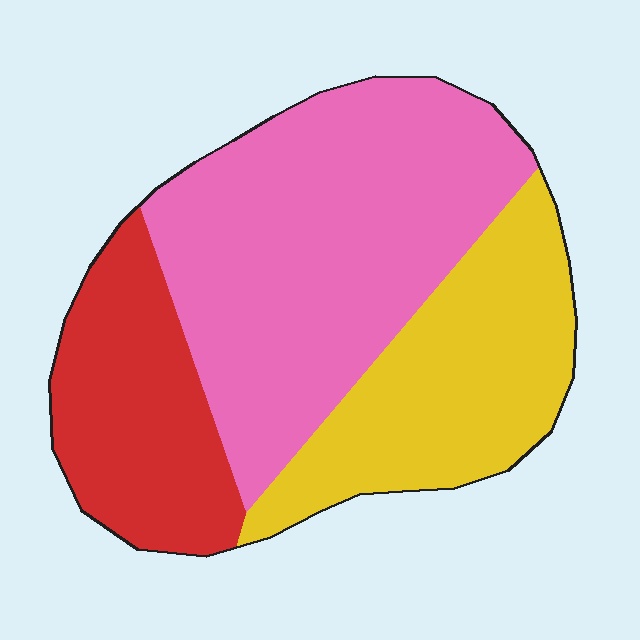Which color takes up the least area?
Red, at roughly 25%.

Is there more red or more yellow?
Yellow.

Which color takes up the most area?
Pink, at roughly 50%.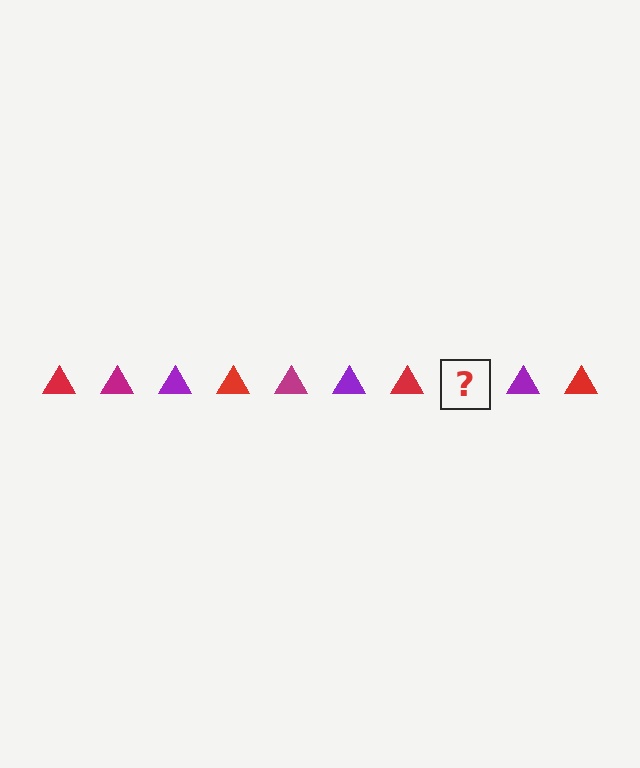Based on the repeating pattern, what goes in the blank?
The blank should be a magenta triangle.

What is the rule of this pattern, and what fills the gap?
The rule is that the pattern cycles through red, magenta, purple triangles. The gap should be filled with a magenta triangle.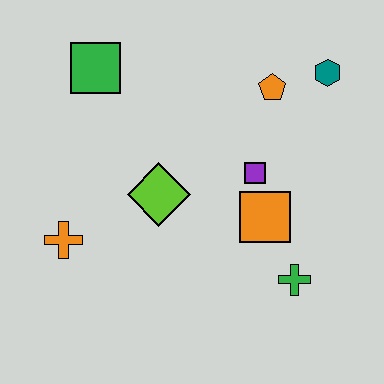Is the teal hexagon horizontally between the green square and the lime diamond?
No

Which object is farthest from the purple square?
The orange cross is farthest from the purple square.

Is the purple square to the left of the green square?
No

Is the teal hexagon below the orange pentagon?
No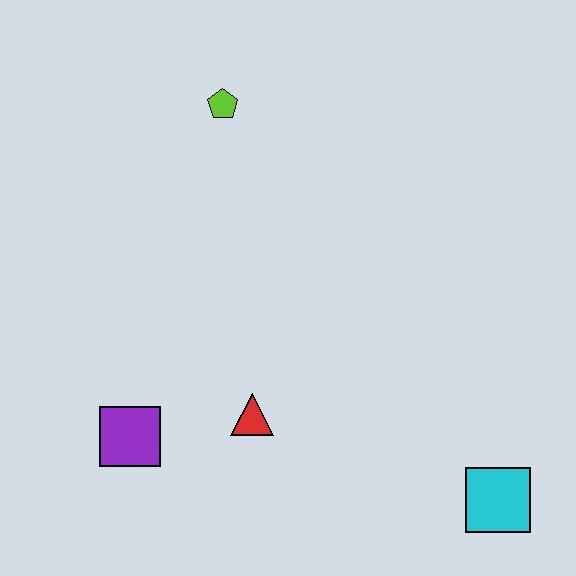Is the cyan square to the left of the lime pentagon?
No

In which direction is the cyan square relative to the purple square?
The cyan square is to the right of the purple square.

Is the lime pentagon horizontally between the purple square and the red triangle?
Yes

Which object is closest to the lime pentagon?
The red triangle is closest to the lime pentagon.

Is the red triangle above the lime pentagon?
No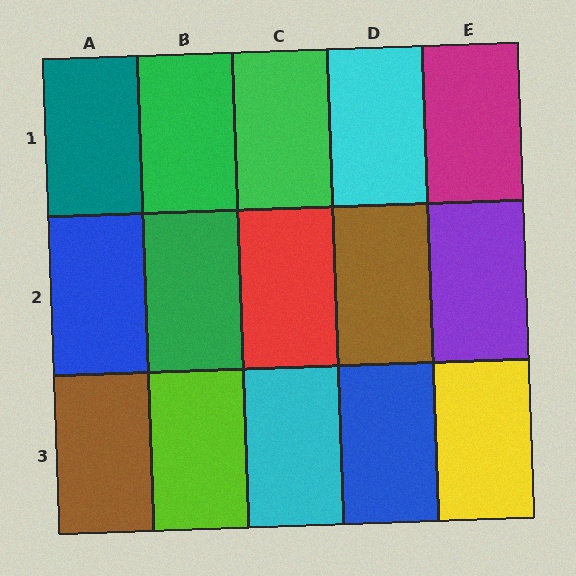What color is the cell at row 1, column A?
Teal.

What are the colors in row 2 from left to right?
Blue, green, red, brown, purple.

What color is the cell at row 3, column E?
Yellow.